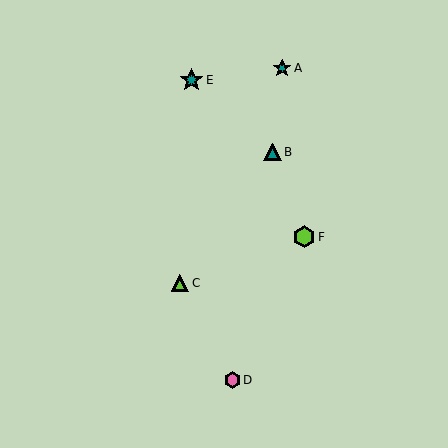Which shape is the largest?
The teal star (labeled E) is the largest.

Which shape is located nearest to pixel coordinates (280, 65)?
The teal star (labeled A) at (282, 68) is nearest to that location.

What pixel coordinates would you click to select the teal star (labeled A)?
Click at (282, 68) to select the teal star A.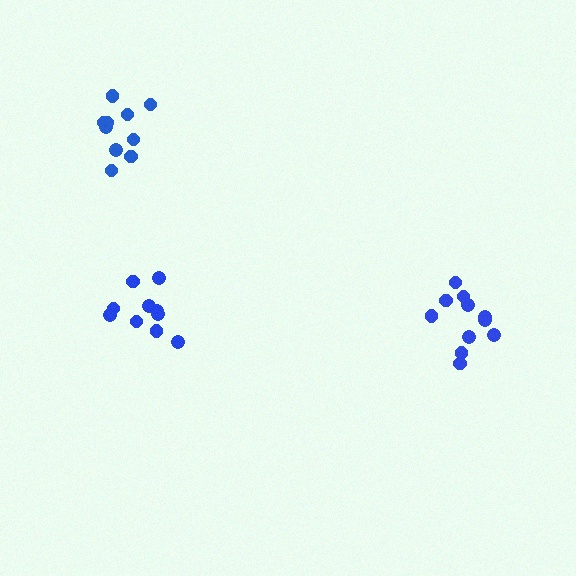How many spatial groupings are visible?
There are 3 spatial groupings.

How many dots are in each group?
Group 1: 10 dots, Group 2: 10 dots, Group 3: 11 dots (31 total).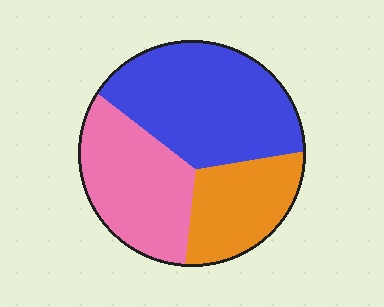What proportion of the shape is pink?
Pink covers around 30% of the shape.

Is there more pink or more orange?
Pink.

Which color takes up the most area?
Blue, at roughly 45%.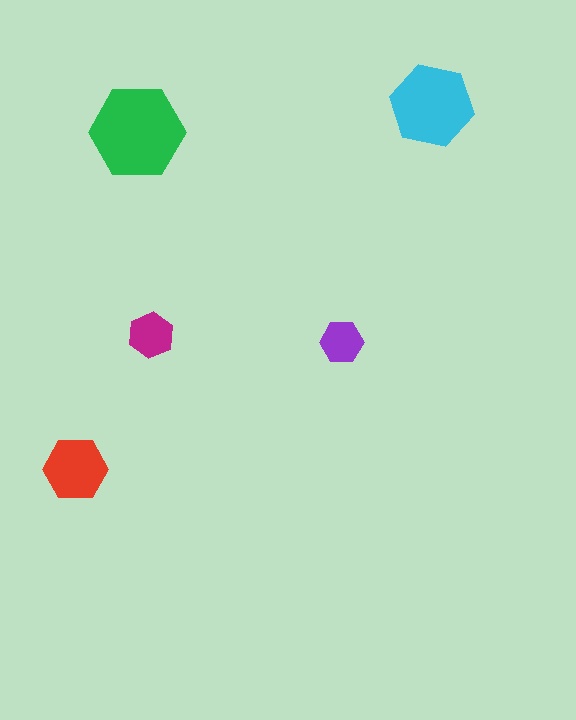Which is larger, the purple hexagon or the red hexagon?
The red one.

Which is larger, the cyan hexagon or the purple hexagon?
The cyan one.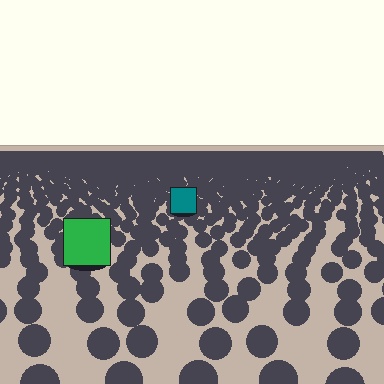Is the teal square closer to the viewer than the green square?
No. The green square is closer — you can tell from the texture gradient: the ground texture is coarser near it.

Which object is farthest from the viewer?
The teal square is farthest from the viewer. It appears smaller and the ground texture around it is denser.